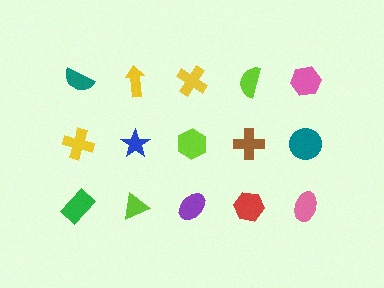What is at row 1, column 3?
A yellow cross.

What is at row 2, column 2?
A blue star.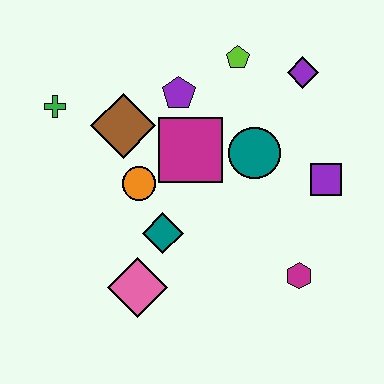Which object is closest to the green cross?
The brown diamond is closest to the green cross.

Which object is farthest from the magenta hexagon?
The green cross is farthest from the magenta hexagon.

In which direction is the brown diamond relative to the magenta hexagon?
The brown diamond is to the left of the magenta hexagon.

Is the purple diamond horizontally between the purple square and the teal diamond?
Yes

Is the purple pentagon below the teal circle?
No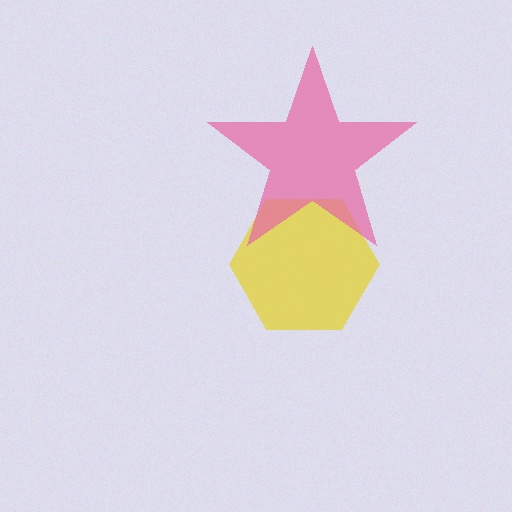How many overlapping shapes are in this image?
There are 2 overlapping shapes in the image.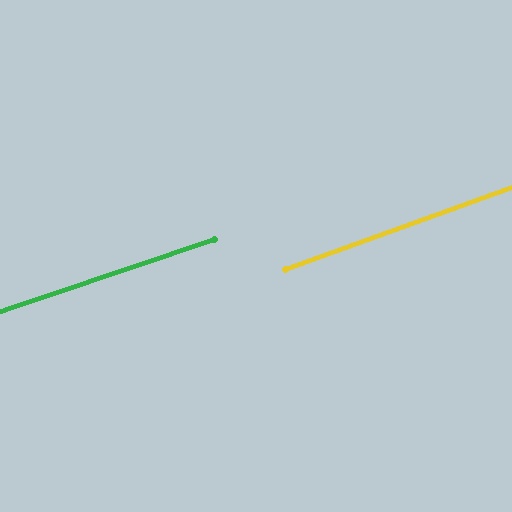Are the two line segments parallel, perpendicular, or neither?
Parallel — their directions differ by only 1.6°.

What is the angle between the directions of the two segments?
Approximately 2 degrees.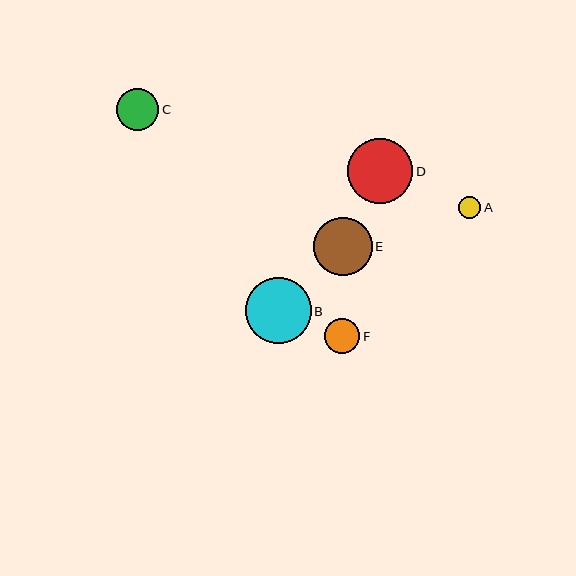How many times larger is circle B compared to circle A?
Circle B is approximately 2.9 times the size of circle A.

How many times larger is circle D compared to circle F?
Circle D is approximately 1.8 times the size of circle F.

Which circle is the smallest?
Circle A is the smallest with a size of approximately 23 pixels.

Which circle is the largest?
Circle B is the largest with a size of approximately 65 pixels.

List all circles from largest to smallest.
From largest to smallest: B, D, E, C, F, A.